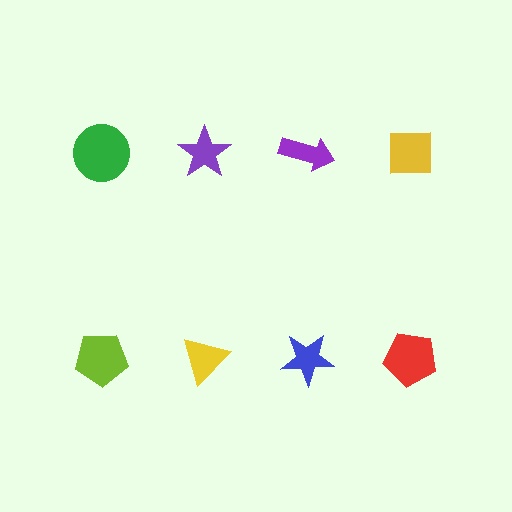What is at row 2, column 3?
A blue star.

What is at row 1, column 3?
A purple arrow.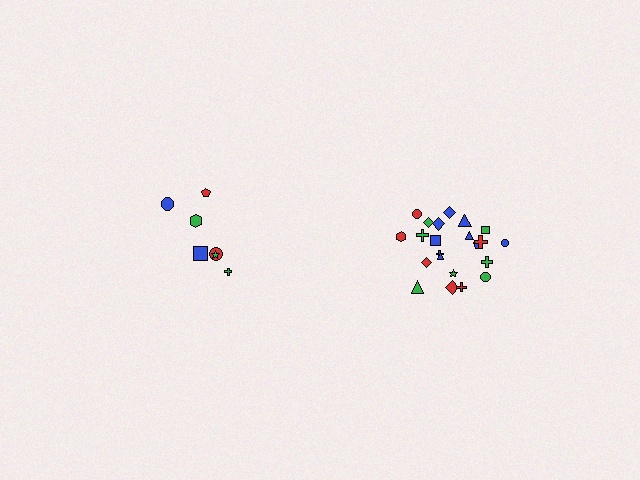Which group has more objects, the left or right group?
The right group.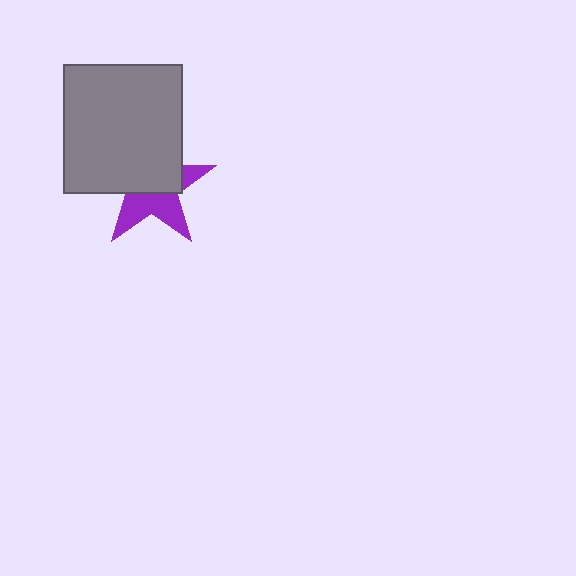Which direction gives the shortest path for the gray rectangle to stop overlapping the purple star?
Moving up gives the shortest separation.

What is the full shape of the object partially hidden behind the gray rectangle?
The partially hidden object is a purple star.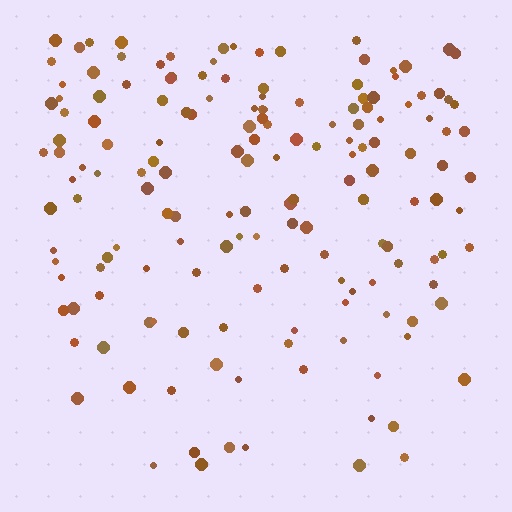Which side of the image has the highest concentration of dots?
The top.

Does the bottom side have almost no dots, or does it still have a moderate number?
Still a moderate number, just noticeably fewer than the top.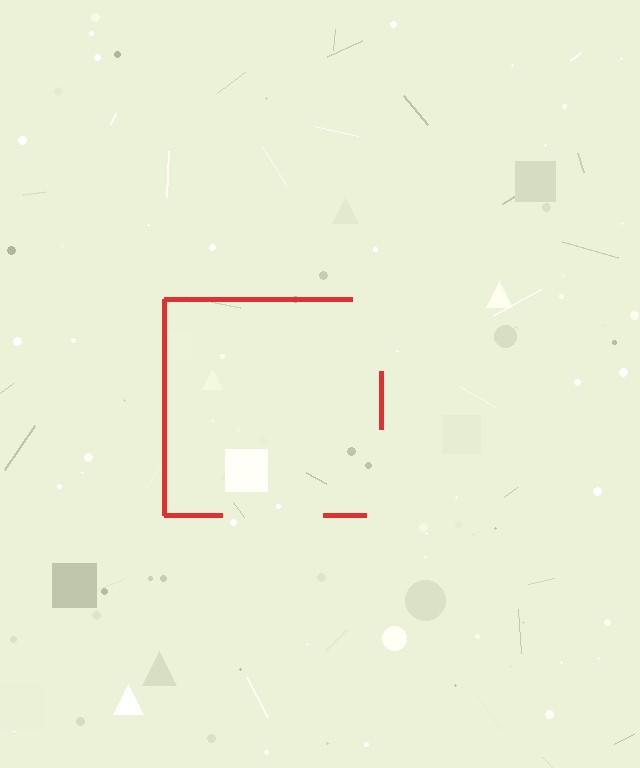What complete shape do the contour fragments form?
The contour fragments form a square.